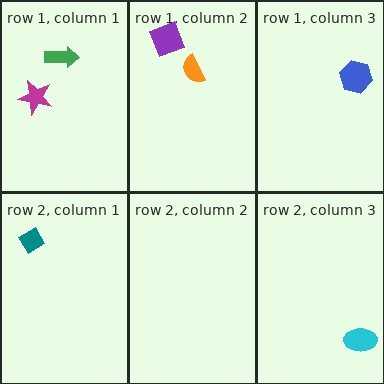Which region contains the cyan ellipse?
The row 2, column 3 region.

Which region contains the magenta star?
The row 1, column 1 region.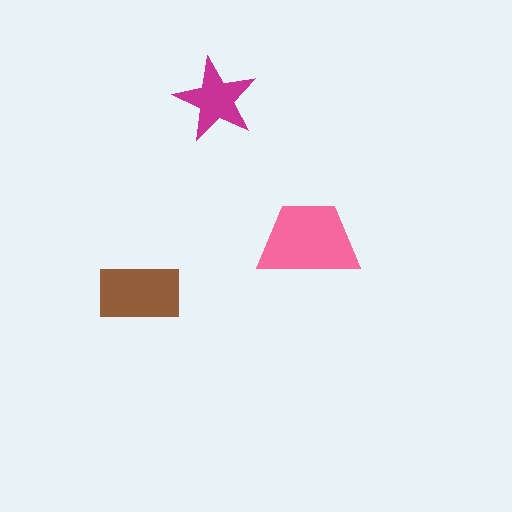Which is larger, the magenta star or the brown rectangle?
The brown rectangle.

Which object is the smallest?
The magenta star.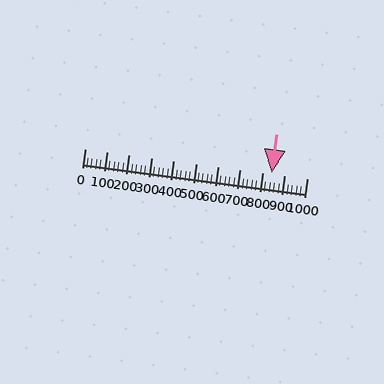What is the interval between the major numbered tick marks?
The major tick marks are spaced 100 units apart.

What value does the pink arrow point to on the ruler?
The pink arrow points to approximately 840.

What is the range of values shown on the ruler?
The ruler shows values from 0 to 1000.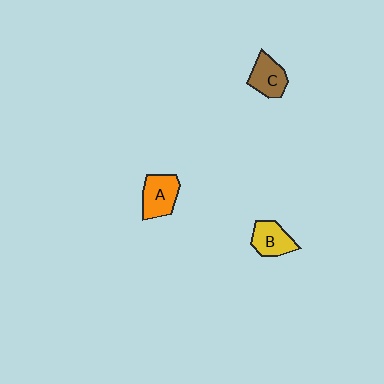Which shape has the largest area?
Shape A (orange).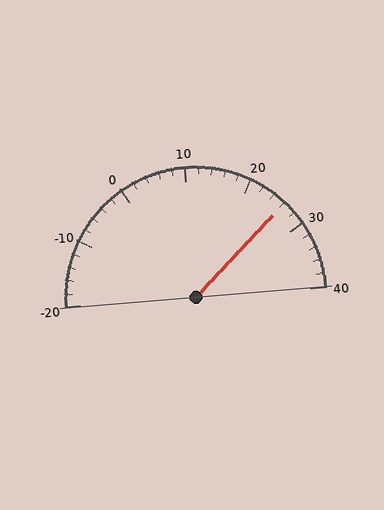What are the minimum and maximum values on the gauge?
The gauge ranges from -20 to 40.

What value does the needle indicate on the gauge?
The needle indicates approximately 26.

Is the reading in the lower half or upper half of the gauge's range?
The reading is in the upper half of the range (-20 to 40).